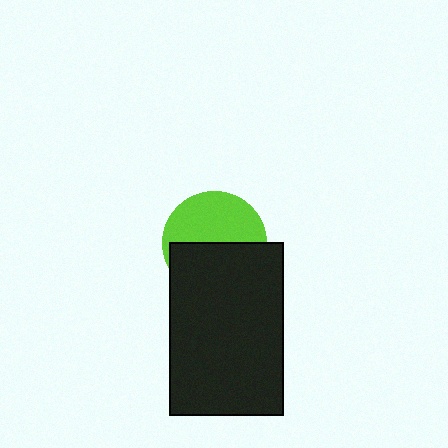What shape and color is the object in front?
The object in front is a black rectangle.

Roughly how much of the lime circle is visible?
About half of it is visible (roughly 50%).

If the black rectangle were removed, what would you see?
You would see the complete lime circle.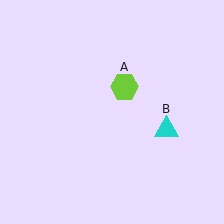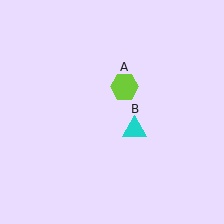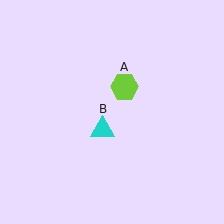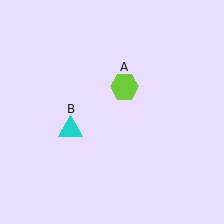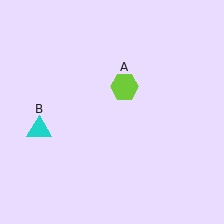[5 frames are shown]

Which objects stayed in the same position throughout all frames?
Lime hexagon (object A) remained stationary.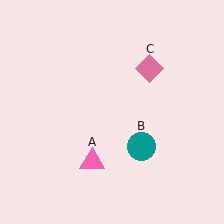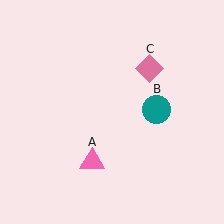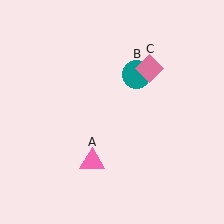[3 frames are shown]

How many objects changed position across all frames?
1 object changed position: teal circle (object B).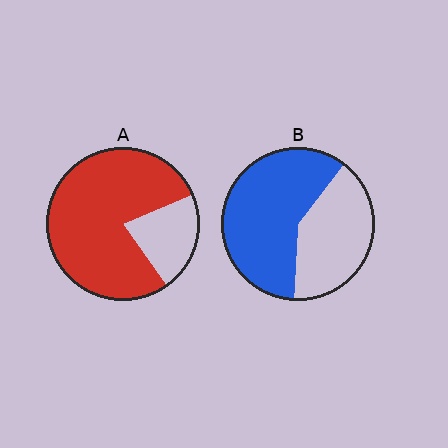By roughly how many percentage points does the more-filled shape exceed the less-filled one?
By roughly 20 percentage points (A over B).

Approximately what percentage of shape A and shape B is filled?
A is approximately 80% and B is approximately 60%.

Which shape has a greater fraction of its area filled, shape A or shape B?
Shape A.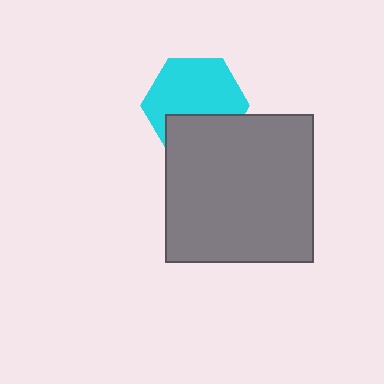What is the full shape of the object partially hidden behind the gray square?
The partially hidden object is a cyan hexagon.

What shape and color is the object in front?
The object in front is a gray square.